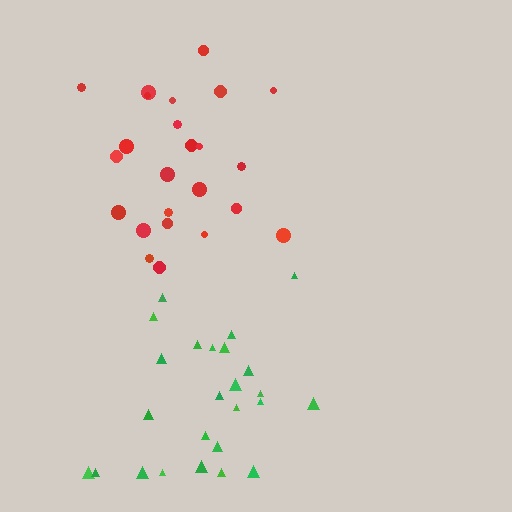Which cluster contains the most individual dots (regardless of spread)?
Green (26).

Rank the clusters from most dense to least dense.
red, green.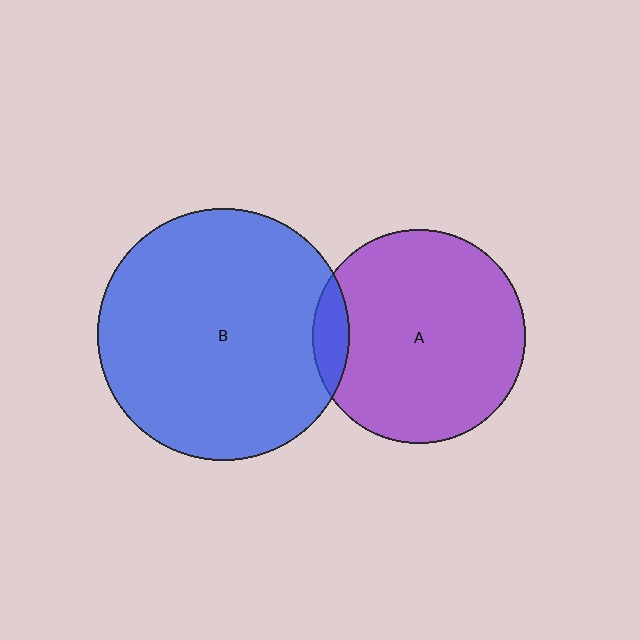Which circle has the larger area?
Circle B (blue).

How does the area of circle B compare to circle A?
Approximately 1.4 times.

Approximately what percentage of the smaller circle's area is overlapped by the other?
Approximately 10%.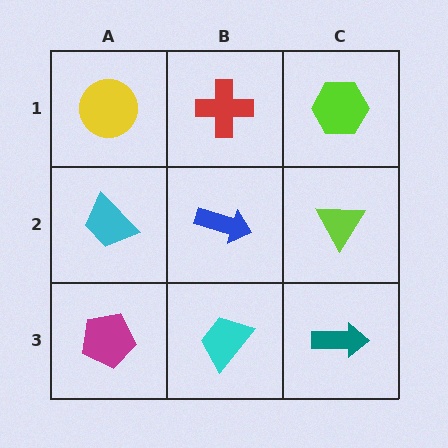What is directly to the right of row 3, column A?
A cyan trapezoid.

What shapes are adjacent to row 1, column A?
A cyan trapezoid (row 2, column A), a red cross (row 1, column B).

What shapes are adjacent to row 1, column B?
A blue arrow (row 2, column B), a yellow circle (row 1, column A), a lime hexagon (row 1, column C).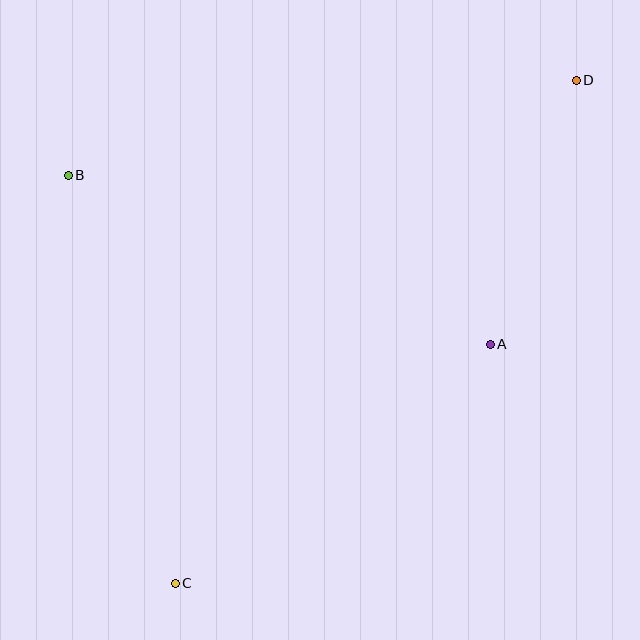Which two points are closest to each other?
Points A and D are closest to each other.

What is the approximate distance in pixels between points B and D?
The distance between B and D is approximately 517 pixels.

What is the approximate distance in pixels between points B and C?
The distance between B and C is approximately 421 pixels.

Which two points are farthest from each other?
Points C and D are farthest from each other.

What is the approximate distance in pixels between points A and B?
The distance between A and B is approximately 455 pixels.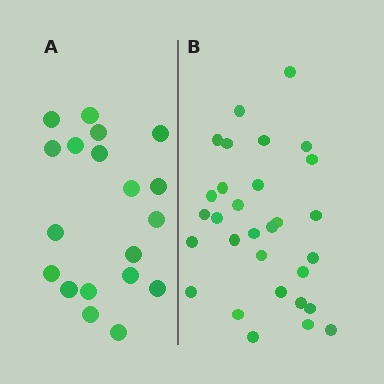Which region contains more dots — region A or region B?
Region B (the right region) has more dots.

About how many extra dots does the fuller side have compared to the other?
Region B has roughly 12 or so more dots than region A.